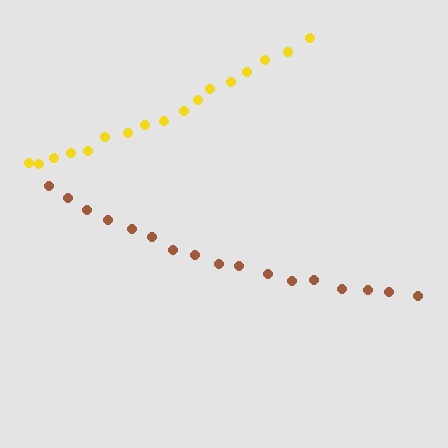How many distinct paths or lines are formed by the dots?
There are 2 distinct paths.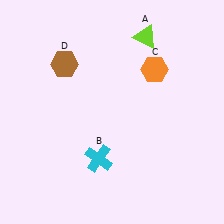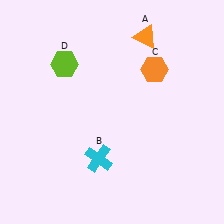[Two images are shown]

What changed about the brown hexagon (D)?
In Image 1, D is brown. In Image 2, it changed to lime.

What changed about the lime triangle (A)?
In Image 1, A is lime. In Image 2, it changed to orange.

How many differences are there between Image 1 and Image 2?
There are 2 differences between the two images.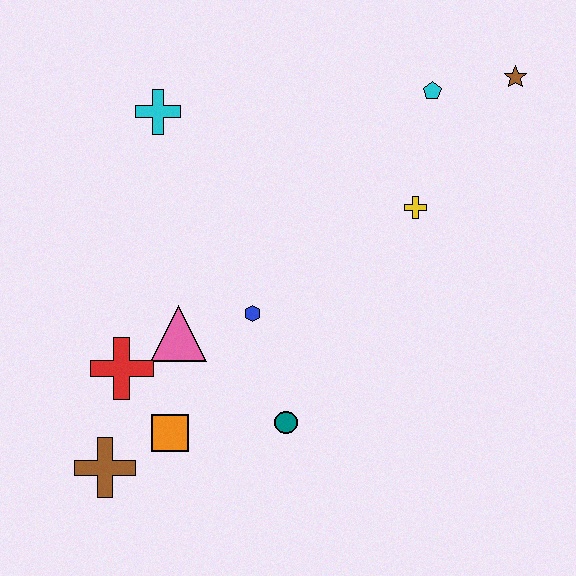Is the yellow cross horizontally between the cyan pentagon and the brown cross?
Yes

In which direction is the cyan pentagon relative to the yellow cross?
The cyan pentagon is above the yellow cross.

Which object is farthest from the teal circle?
The brown star is farthest from the teal circle.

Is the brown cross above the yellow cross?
No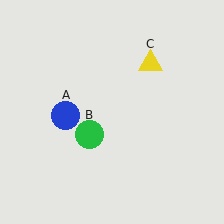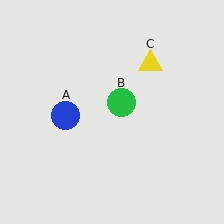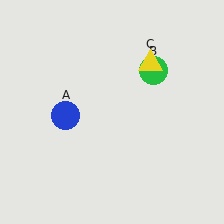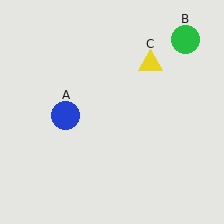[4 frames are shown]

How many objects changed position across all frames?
1 object changed position: green circle (object B).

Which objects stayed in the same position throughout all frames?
Blue circle (object A) and yellow triangle (object C) remained stationary.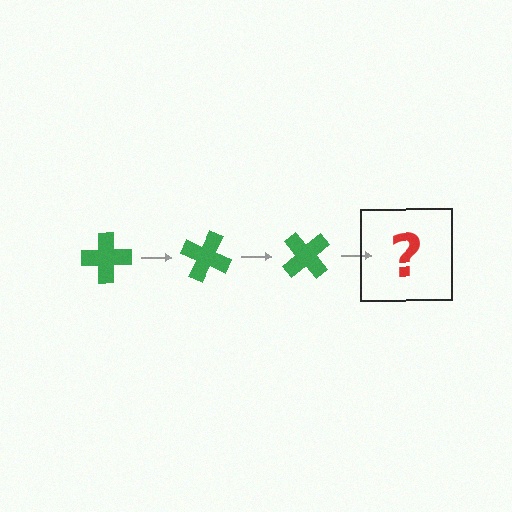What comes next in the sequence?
The next element should be a green cross rotated 75 degrees.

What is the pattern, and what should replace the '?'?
The pattern is that the cross rotates 25 degrees each step. The '?' should be a green cross rotated 75 degrees.